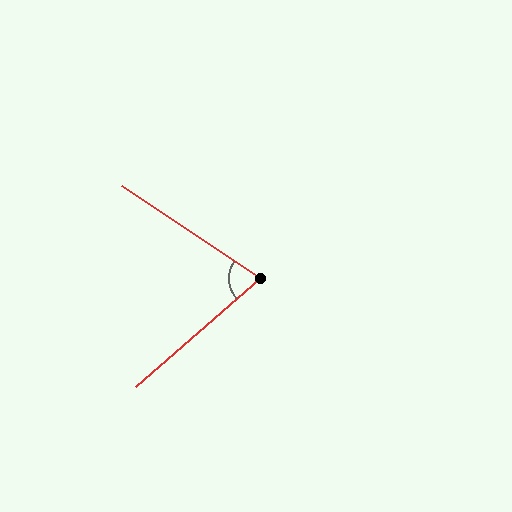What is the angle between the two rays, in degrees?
Approximately 75 degrees.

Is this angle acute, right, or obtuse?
It is acute.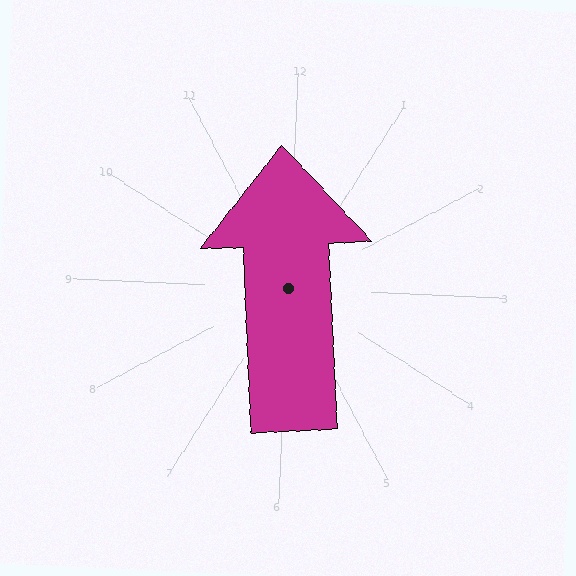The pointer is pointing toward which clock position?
Roughly 12 o'clock.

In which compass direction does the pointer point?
North.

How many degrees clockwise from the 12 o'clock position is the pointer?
Approximately 355 degrees.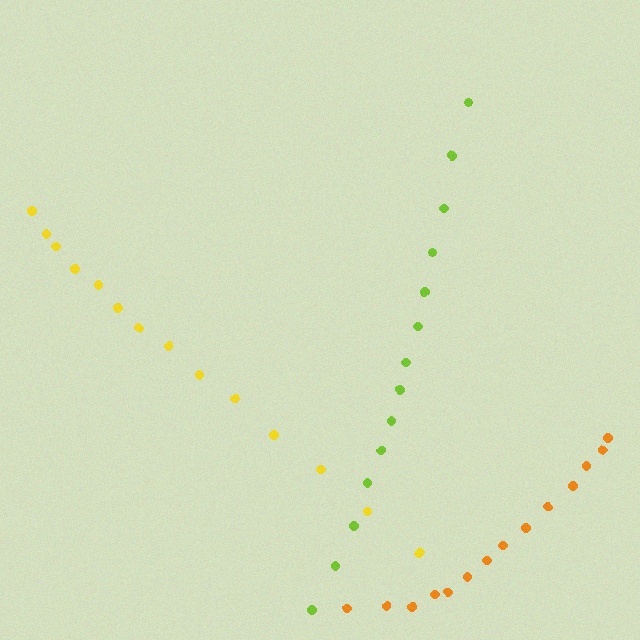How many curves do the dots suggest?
There are 3 distinct paths.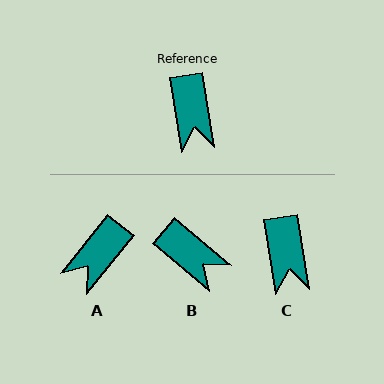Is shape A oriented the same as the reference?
No, it is off by about 48 degrees.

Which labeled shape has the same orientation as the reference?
C.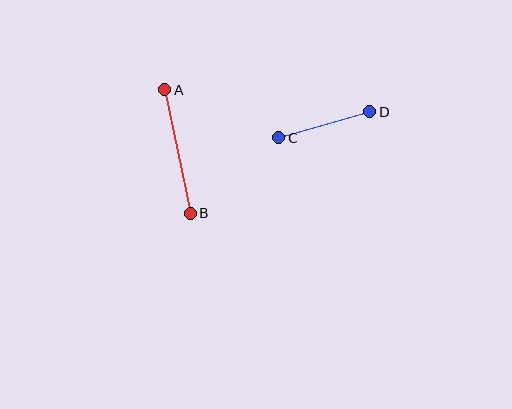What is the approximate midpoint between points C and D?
The midpoint is at approximately (324, 125) pixels.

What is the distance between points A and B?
The distance is approximately 126 pixels.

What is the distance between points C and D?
The distance is approximately 95 pixels.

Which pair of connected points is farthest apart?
Points A and B are farthest apart.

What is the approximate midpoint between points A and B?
The midpoint is at approximately (178, 152) pixels.